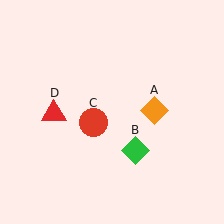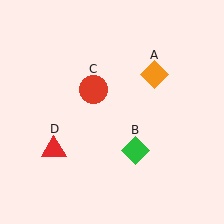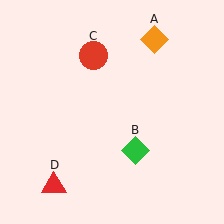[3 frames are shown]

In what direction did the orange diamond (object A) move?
The orange diamond (object A) moved up.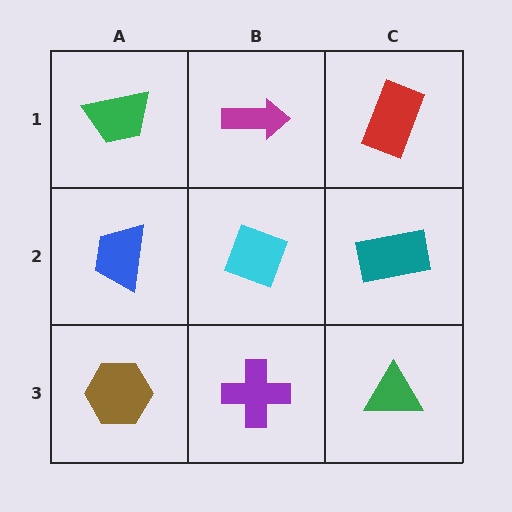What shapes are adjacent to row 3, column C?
A teal rectangle (row 2, column C), a purple cross (row 3, column B).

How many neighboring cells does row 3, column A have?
2.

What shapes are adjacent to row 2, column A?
A green trapezoid (row 1, column A), a brown hexagon (row 3, column A), a cyan diamond (row 2, column B).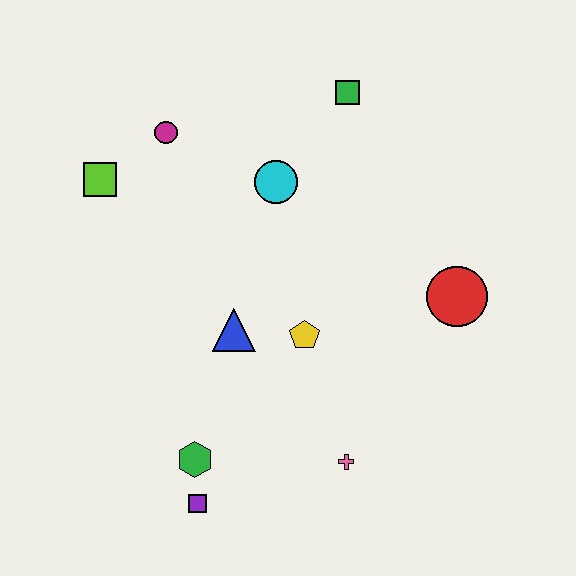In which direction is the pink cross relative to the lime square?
The pink cross is below the lime square.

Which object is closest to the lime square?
The magenta circle is closest to the lime square.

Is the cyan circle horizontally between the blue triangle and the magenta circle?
No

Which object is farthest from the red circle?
The lime square is farthest from the red circle.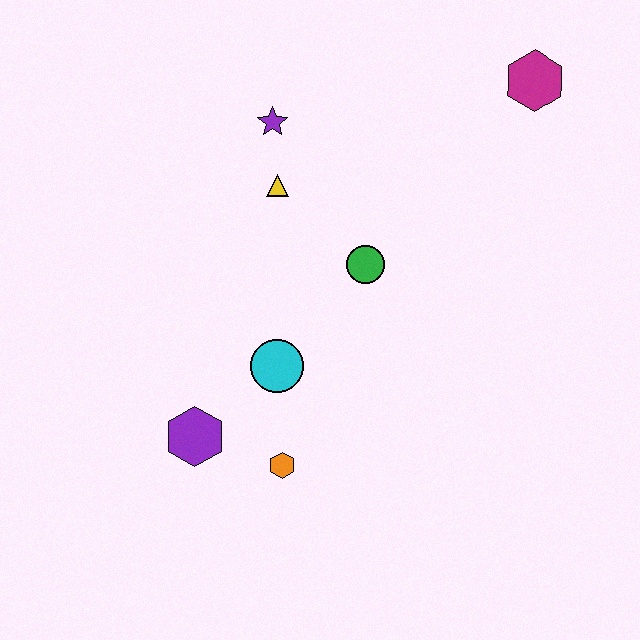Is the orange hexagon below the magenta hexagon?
Yes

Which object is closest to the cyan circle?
The orange hexagon is closest to the cyan circle.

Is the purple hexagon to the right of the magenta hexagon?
No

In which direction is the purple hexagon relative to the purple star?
The purple hexagon is below the purple star.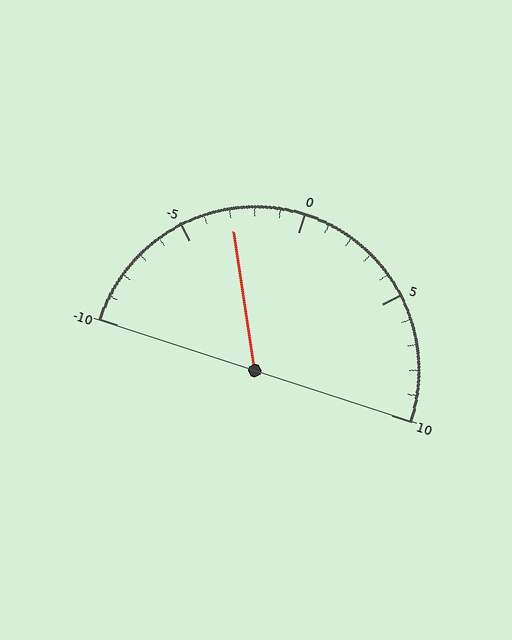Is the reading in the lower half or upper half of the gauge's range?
The reading is in the lower half of the range (-10 to 10).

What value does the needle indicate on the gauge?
The needle indicates approximately -3.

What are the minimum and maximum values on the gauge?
The gauge ranges from -10 to 10.